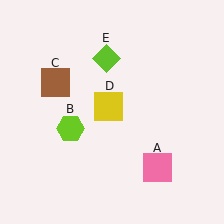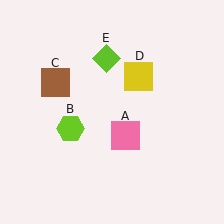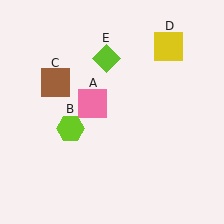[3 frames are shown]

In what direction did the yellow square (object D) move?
The yellow square (object D) moved up and to the right.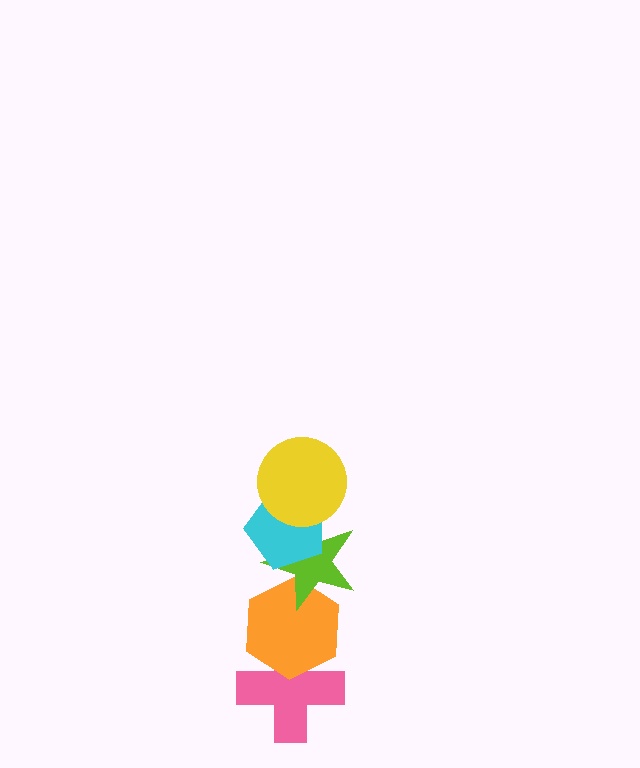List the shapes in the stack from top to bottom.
From top to bottom: the yellow circle, the cyan pentagon, the lime star, the orange hexagon, the pink cross.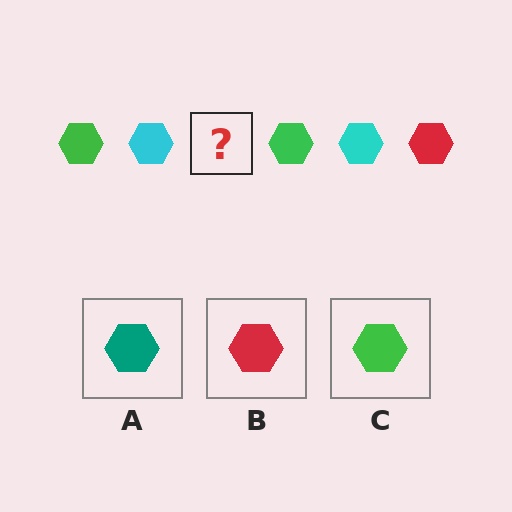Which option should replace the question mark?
Option B.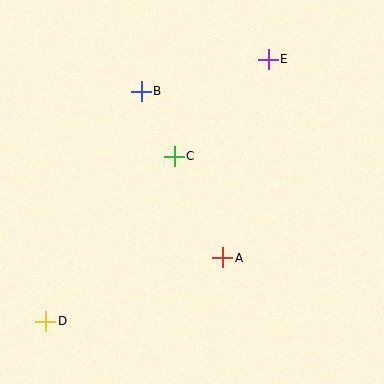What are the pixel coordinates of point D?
Point D is at (46, 321).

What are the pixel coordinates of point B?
Point B is at (141, 91).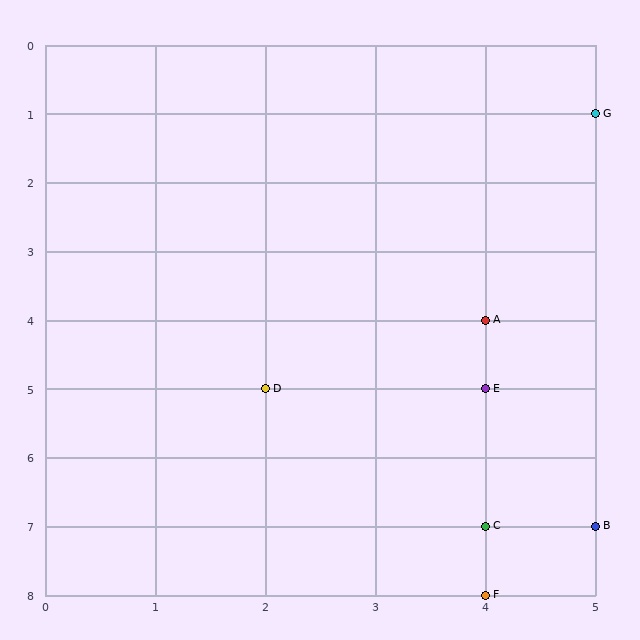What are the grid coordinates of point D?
Point D is at grid coordinates (2, 5).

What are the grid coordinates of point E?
Point E is at grid coordinates (4, 5).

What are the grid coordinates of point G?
Point G is at grid coordinates (5, 1).